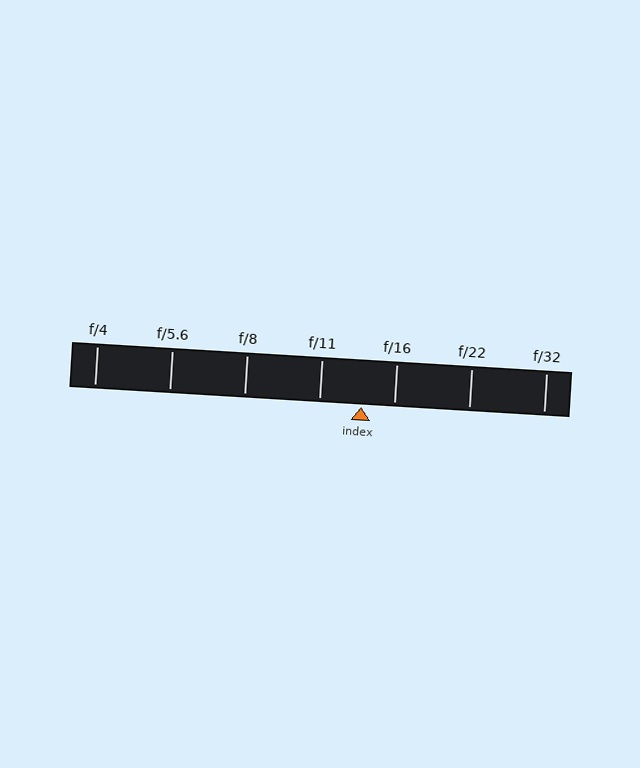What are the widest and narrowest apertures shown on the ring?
The widest aperture shown is f/4 and the narrowest is f/32.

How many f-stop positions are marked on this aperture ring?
There are 7 f-stop positions marked.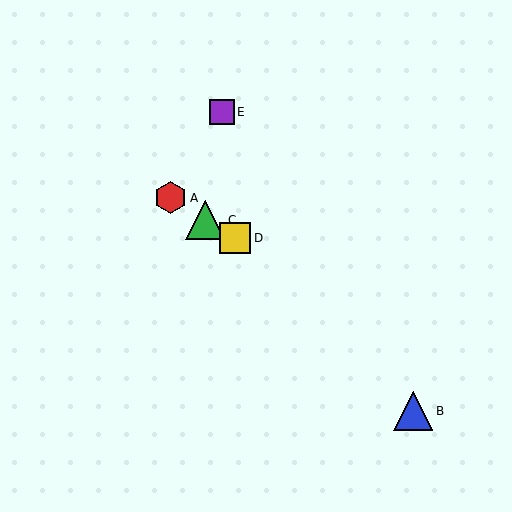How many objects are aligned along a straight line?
3 objects (A, C, D) are aligned along a straight line.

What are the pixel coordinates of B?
Object B is at (413, 411).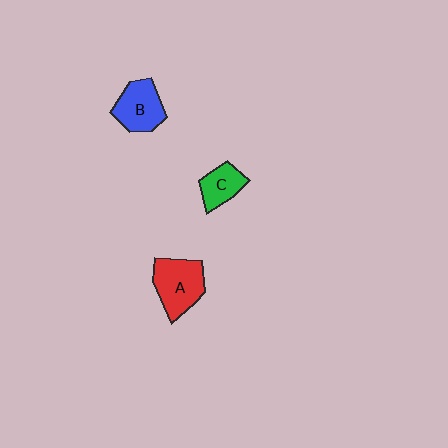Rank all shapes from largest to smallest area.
From largest to smallest: A (red), B (blue), C (green).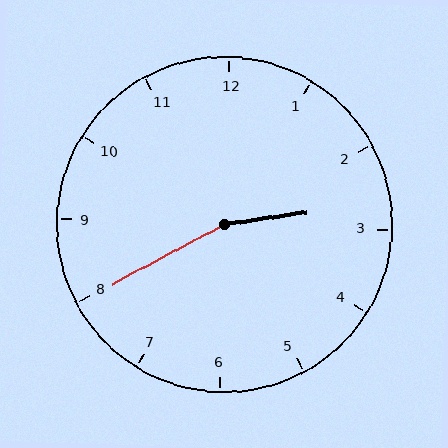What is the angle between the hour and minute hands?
Approximately 160 degrees.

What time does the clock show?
2:40.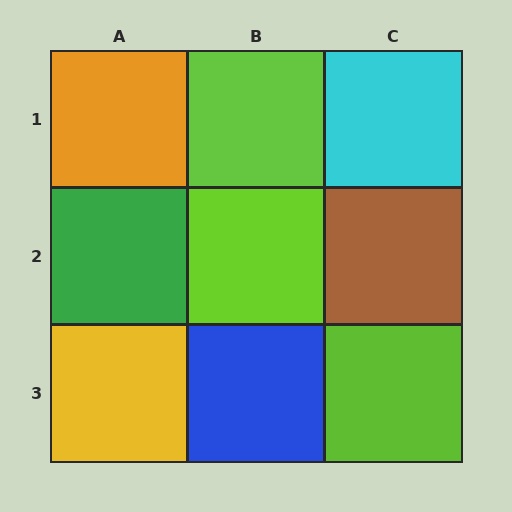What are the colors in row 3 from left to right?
Yellow, blue, lime.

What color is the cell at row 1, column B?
Lime.